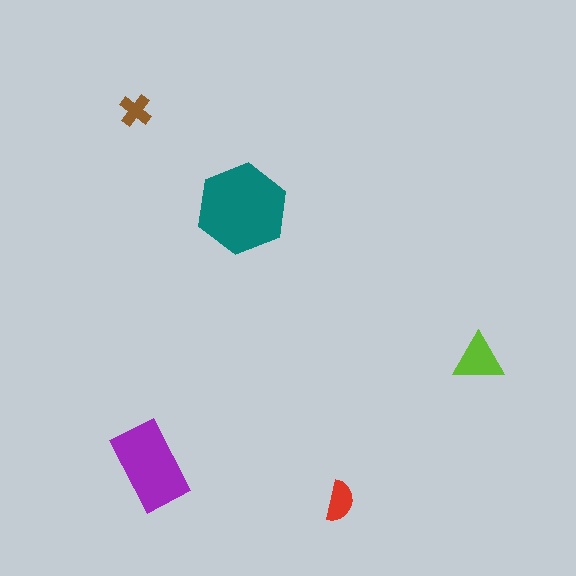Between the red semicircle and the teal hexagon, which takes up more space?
The teal hexagon.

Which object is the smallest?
The brown cross.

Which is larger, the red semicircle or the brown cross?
The red semicircle.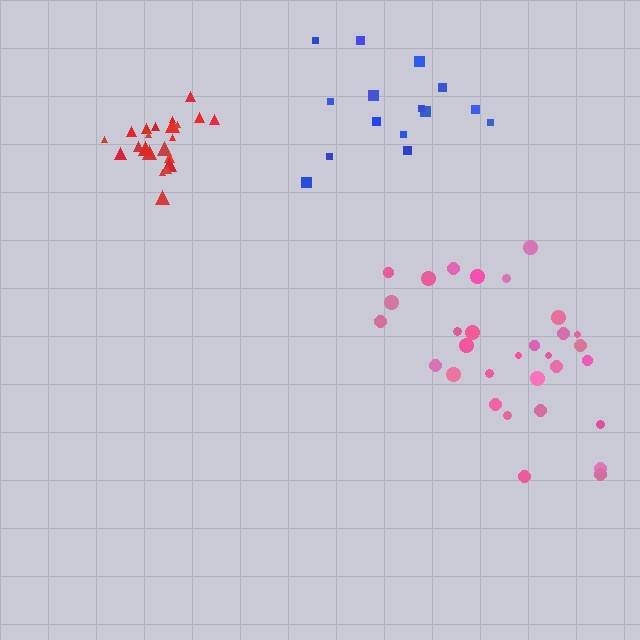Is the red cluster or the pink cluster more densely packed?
Red.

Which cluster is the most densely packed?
Red.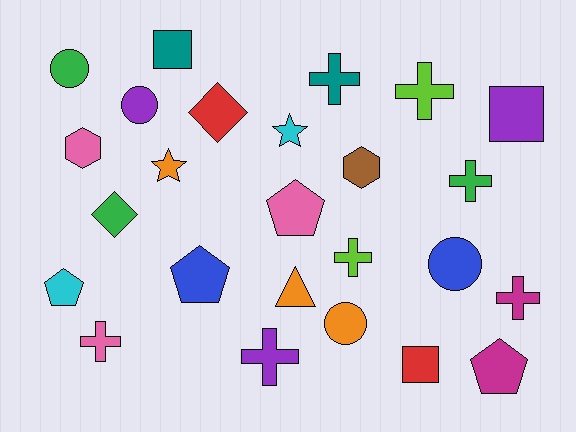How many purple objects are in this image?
There are 3 purple objects.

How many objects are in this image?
There are 25 objects.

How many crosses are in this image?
There are 7 crosses.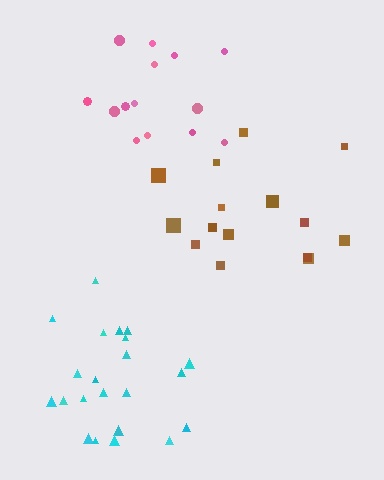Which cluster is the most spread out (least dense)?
Brown.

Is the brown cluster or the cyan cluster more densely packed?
Cyan.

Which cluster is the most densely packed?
Cyan.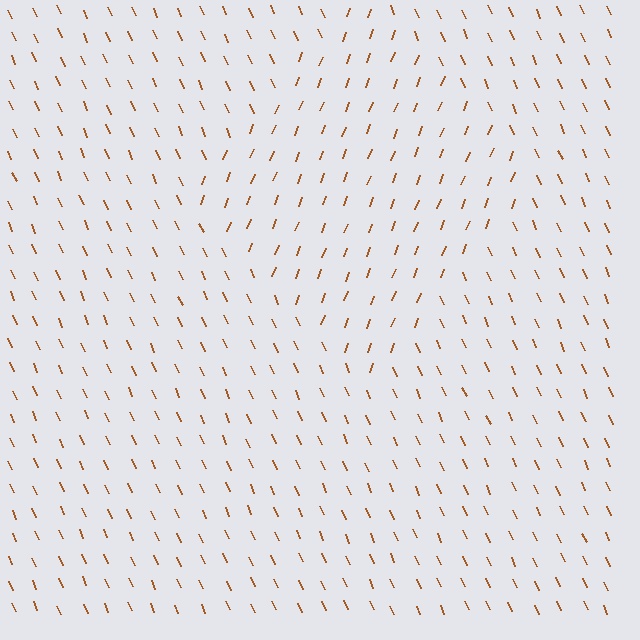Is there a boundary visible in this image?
Yes, there is a texture boundary formed by a change in line orientation.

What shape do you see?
I see a diamond.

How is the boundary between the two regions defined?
The boundary is defined purely by a change in line orientation (approximately 45 degrees difference). All lines are the same color and thickness.